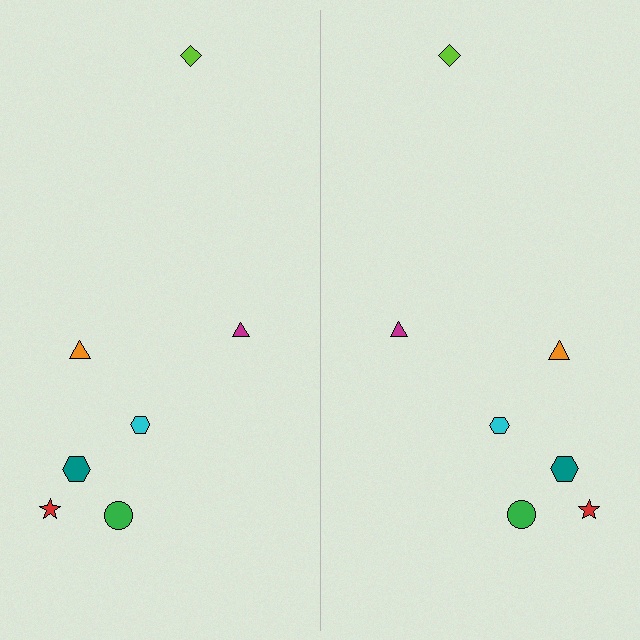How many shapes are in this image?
There are 14 shapes in this image.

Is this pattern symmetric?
Yes, this pattern has bilateral (reflection) symmetry.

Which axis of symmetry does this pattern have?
The pattern has a vertical axis of symmetry running through the center of the image.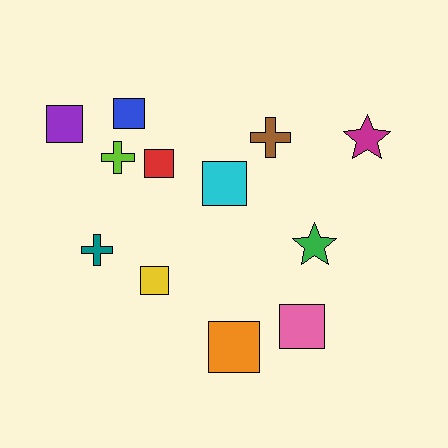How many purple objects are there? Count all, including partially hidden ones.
There is 1 purple object.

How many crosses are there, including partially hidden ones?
There are 3 crosses.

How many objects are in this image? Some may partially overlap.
There are 12 objects.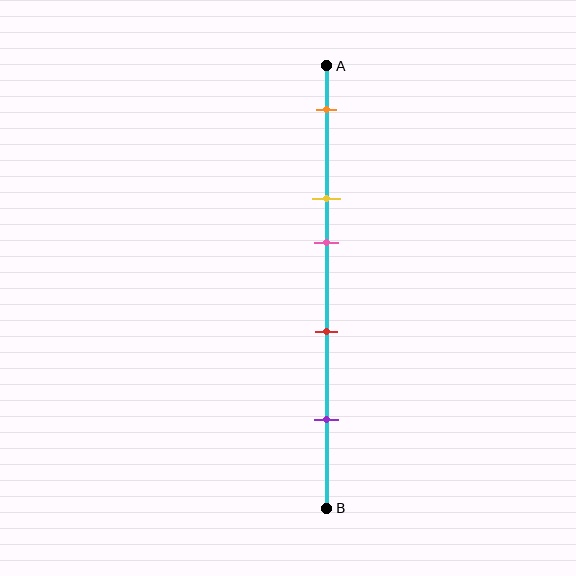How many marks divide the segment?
There are 5 marks dividing the segment.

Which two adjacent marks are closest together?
The yellow and pink marks are the closest adjacent pair.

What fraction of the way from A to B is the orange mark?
The orange mark is approximately 10% (0.1) of the way from A to B.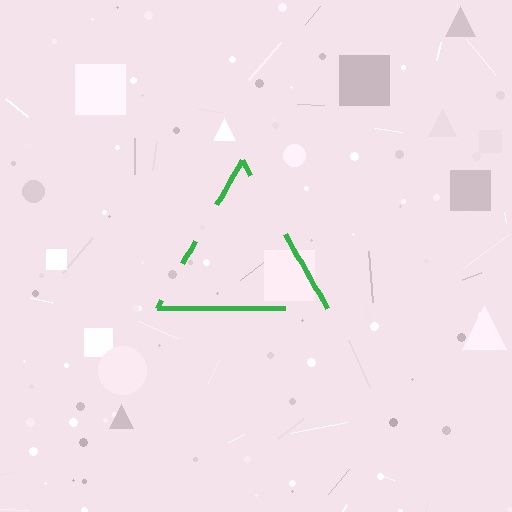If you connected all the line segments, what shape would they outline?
They would outline a triangle.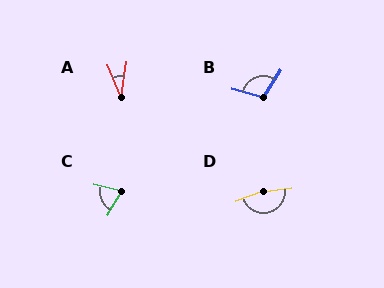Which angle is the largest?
D, at approximately 166 degrees.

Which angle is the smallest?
A, at approximately 32 degrees.